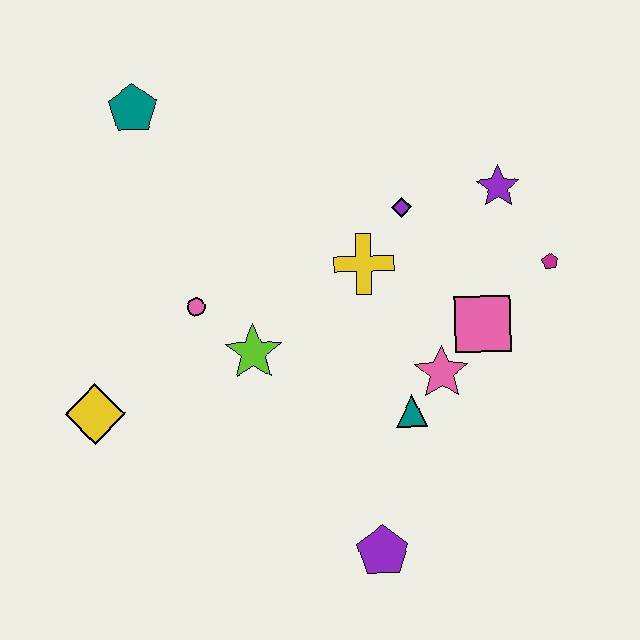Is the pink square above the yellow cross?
No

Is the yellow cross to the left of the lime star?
No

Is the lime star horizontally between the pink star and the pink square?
No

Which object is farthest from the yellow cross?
The yellow diamond is farthest from the yellow cross.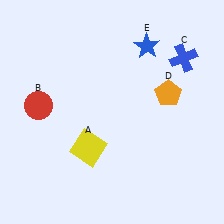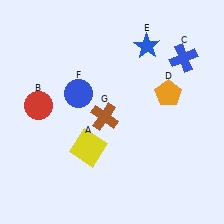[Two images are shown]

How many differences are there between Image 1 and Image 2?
There are 2 differences between the two images.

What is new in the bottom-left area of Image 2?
A brown cross (G) was added in the bottom-left area of Image 2.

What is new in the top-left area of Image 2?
A blue circle (F) was added in the top-left area of Image 2.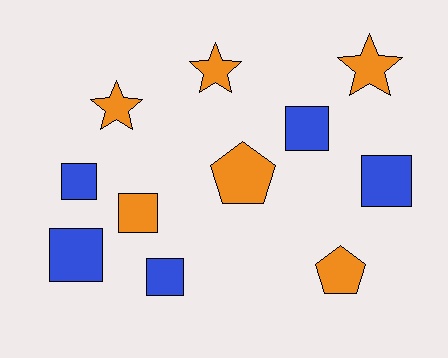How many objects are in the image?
There are 11 objects.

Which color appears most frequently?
Orange, with 6 objects.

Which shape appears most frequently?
Square, with 6 objects.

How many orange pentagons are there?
There are 2 orange pentagons.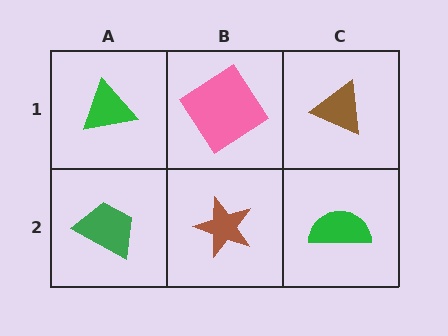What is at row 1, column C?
A brown triangle.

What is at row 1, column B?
A pink diamond.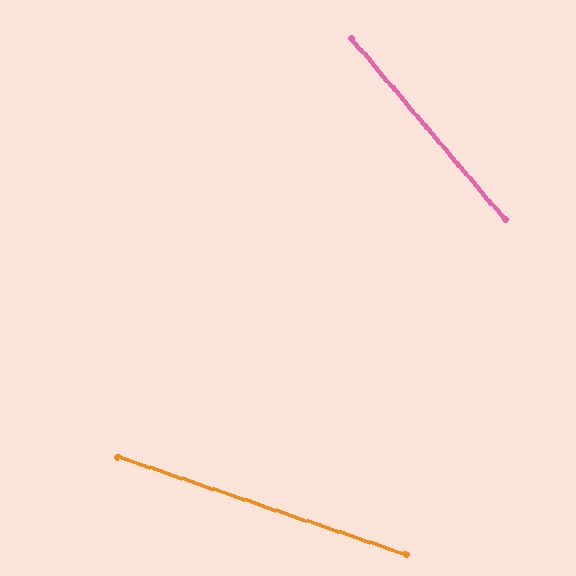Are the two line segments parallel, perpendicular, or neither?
Neither parallel nor perpendicular — they differ by about 31°.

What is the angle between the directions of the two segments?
Approximately 31 degrees.